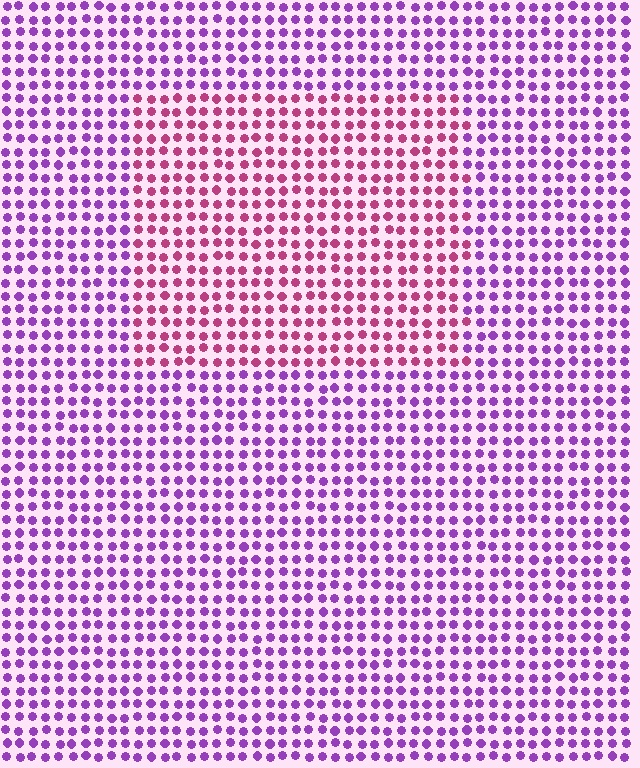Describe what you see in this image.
The image is filled with small purple elements in a uniform arrangement. A rectangle-shaped region is visible where the elements are tinted to a slightly different hue, forming a subtle color boundary.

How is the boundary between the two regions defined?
The boundary is defined purely by a slight shift in hue (about 46 degrees). Spacing, size, and orientation are identical on both sides.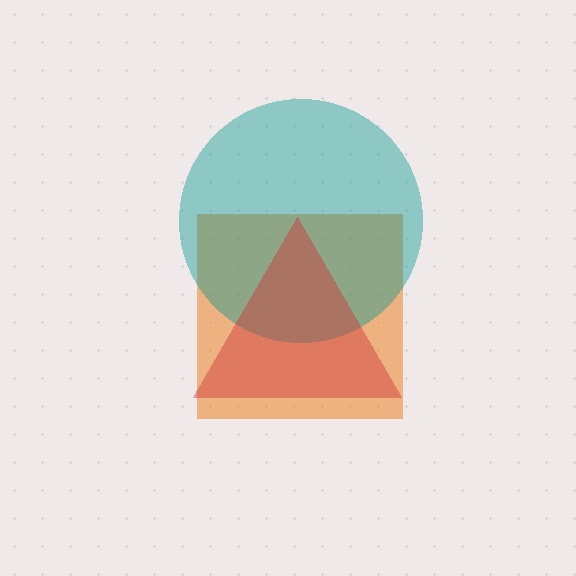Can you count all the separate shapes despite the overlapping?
Yes, there are 3 separate shapes.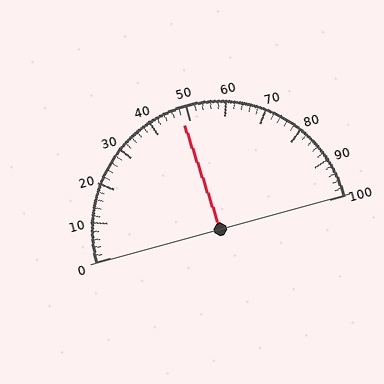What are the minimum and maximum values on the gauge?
The gauge ranges from 0 to 100.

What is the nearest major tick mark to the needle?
The nearest major tick mark is 50.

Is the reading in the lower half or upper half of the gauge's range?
The reading is in the lower half of the range (0 to 100).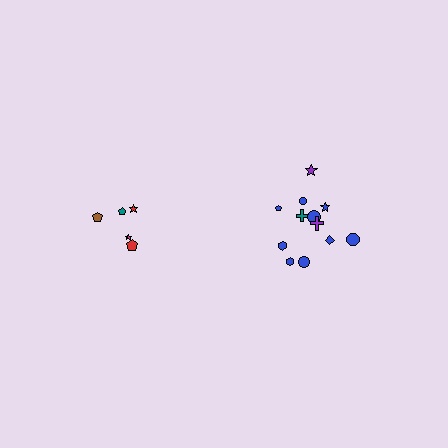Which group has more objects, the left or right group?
The right group.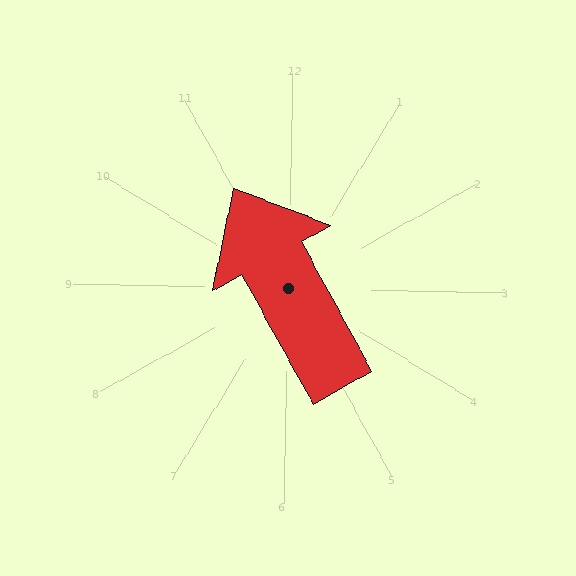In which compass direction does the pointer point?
Northwest.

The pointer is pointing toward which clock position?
Roughly 11 o'clock.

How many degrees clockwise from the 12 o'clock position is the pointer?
Approximately 330 degrees.